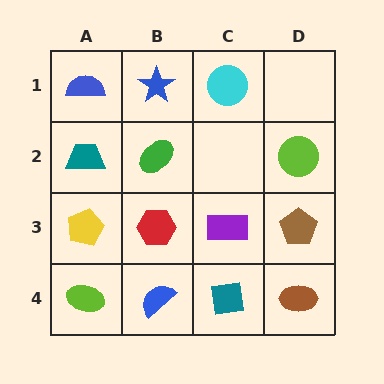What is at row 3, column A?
A yellow pentagon.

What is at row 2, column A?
A teal trapezoid.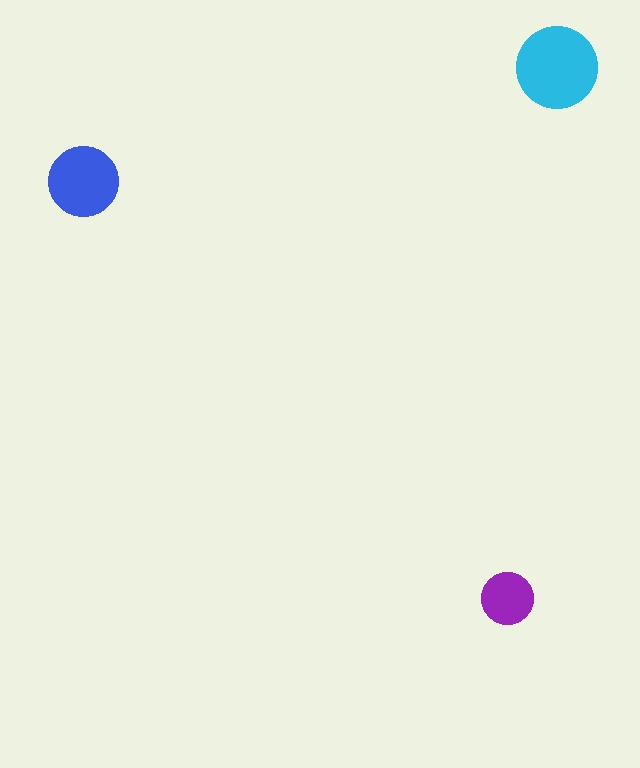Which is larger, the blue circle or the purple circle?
The blue one.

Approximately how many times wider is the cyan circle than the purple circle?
About 1.5 times wider.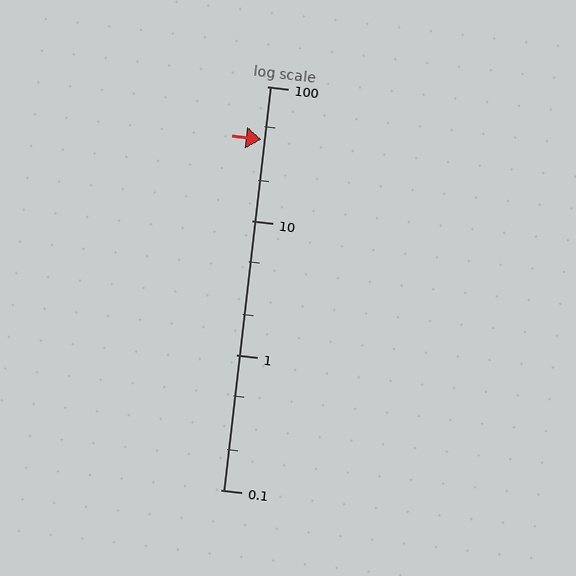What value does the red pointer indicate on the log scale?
The pointer indicates approximately 40.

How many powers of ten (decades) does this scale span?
The scale spans 3 decades, from 0.1 to 100.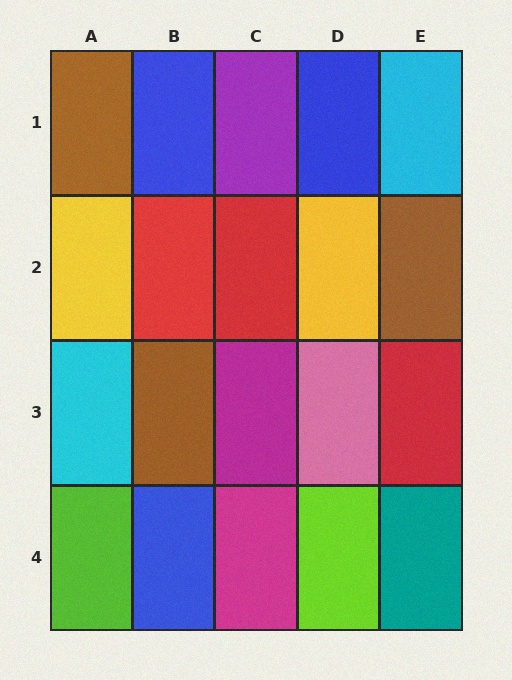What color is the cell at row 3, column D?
Pink.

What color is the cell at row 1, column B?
Blue.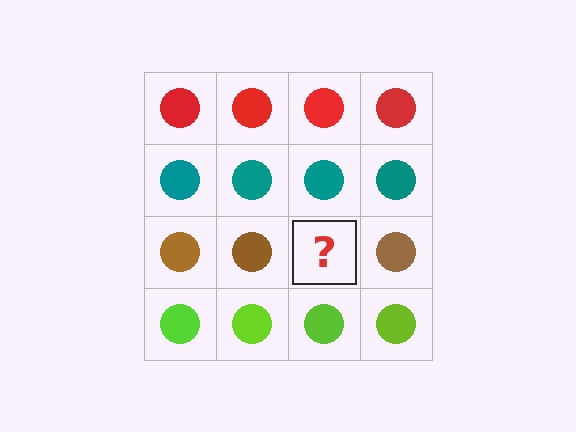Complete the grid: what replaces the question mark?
The question mark should be replaced with a brown circle.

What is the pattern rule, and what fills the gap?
The rule is that each row has a consistent color. The gap should be filled with a brown circle.